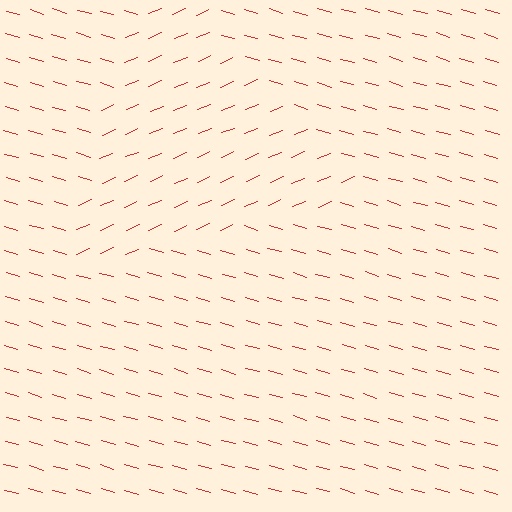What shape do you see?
I see a triangle.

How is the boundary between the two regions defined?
The boundary is defined purely by a change in line orientation (approximately 39 degrees difference). All lines are the same color and thickness.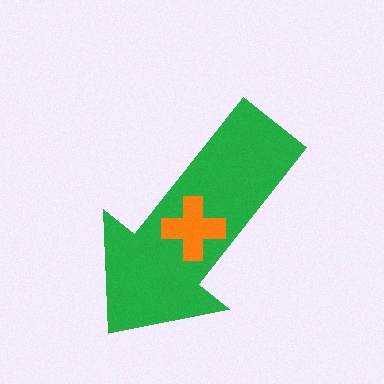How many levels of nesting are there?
2.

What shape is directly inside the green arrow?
The orange cross.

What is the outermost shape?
The green arrow.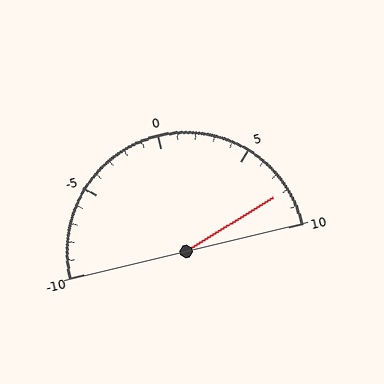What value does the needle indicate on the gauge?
The needle indicates approximately 8.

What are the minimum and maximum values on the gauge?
The gauge ranges from -10 to 10.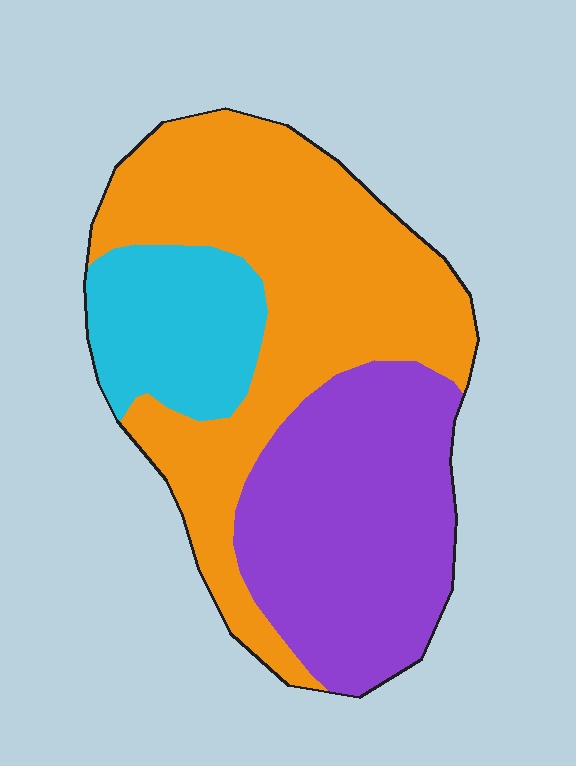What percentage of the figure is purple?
Purple takes up about one third (1/3) of the figure.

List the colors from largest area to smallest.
From largest to smallest: orange, purple, cyan.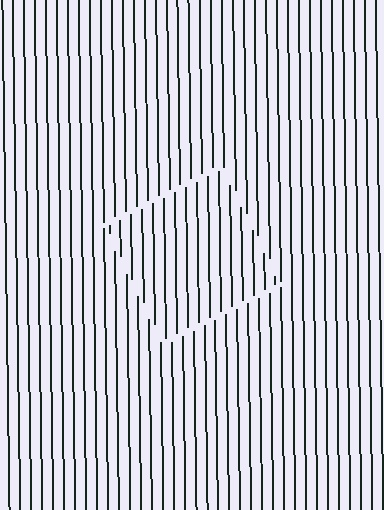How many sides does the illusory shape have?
4 sides — the line-ends trace a square.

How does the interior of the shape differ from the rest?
The interior of the shape contains the same grating, shifted by half a period — the contour is defined by the phase discontinuity where line-ends from the inner and outer gratings abut.